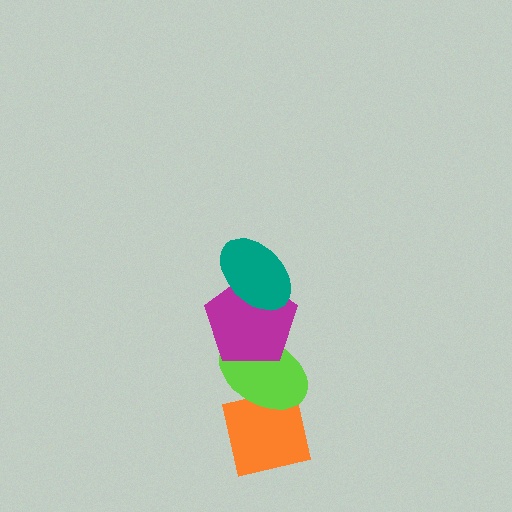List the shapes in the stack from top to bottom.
From top to bottom: the teal ellipse, the magenta pentagon, the lime ellipse, the orange square.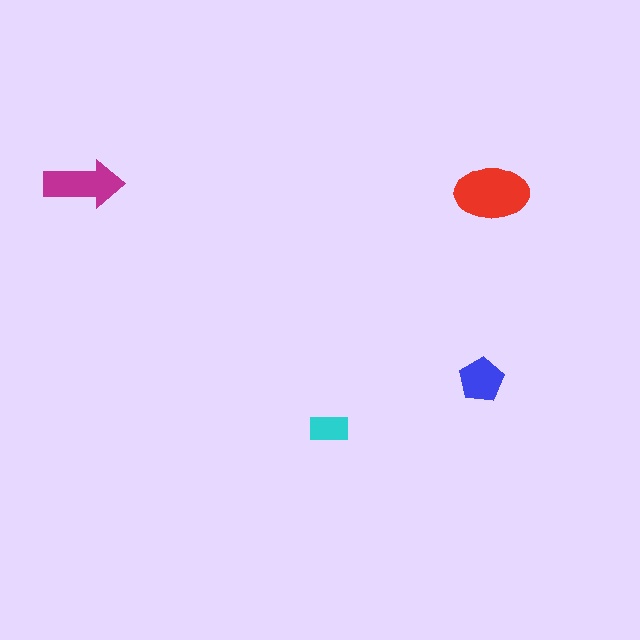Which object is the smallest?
The cyan rectangle.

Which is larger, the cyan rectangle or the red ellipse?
The red ellipse.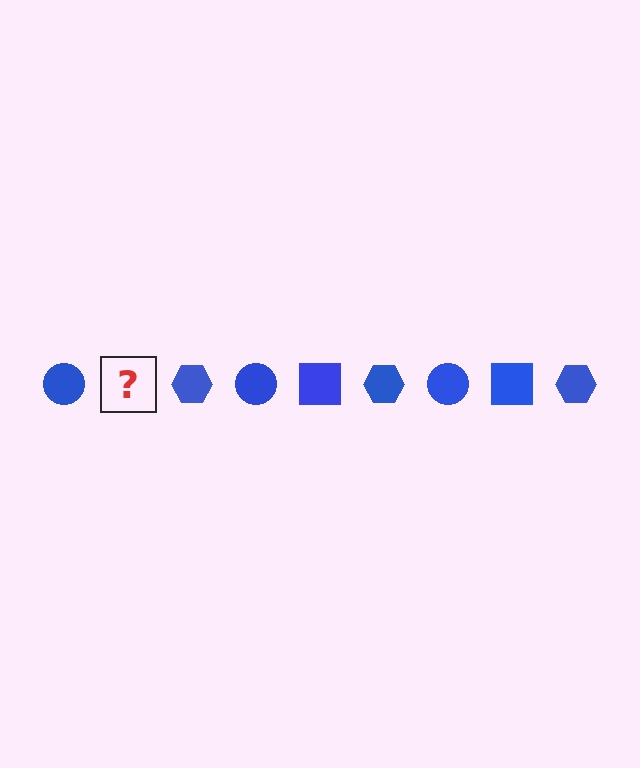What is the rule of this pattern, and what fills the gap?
The rule is that the pattern cycles through circle, square, hexagon shapes in blue. The gap should be filled with a blue square.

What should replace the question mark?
The question mark should be replaced with a blue square.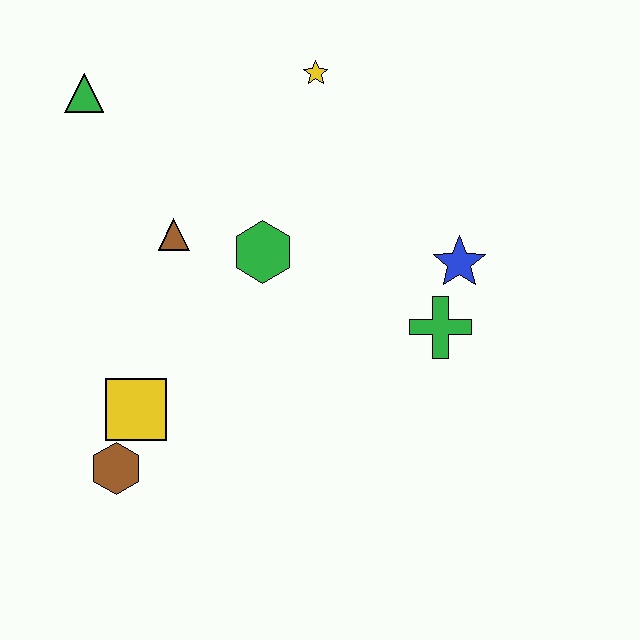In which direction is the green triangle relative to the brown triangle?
The green triangle is above the brown triangle.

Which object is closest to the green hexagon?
The brown triangle is closest to the green hexagon.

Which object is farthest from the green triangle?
The green cross is farthest from the green triangle.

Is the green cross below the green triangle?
Yes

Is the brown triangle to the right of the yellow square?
Yes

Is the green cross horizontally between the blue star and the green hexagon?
Yes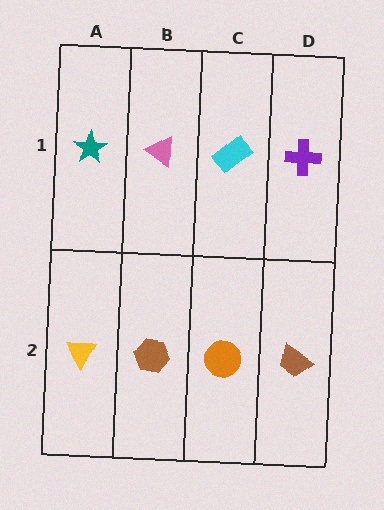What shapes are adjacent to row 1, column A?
A yellow triangle (row 2, column A), a pink triangle (row 1, column B).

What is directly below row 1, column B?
A brown hexagon.